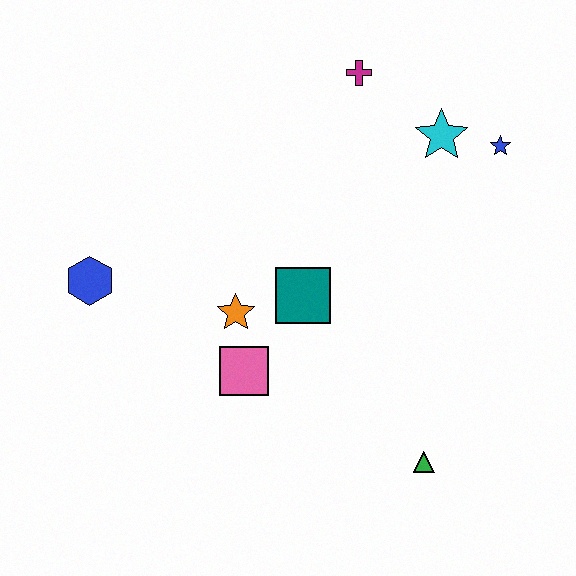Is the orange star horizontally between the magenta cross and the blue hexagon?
Yes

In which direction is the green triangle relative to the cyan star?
The green triangle is below the cyan star.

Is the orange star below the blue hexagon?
Yes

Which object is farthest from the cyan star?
The blue hexagon is farthest from the cyan star.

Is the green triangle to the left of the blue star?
Yes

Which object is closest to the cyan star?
The blue star is closest to the cyan star.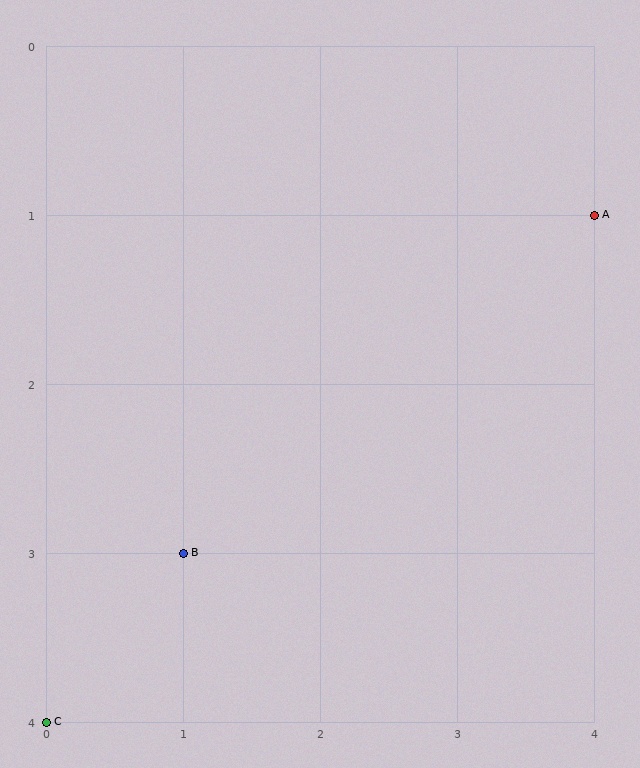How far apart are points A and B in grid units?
Points A and B are 3 columns and 2 rows apart (about 3.6 grid units diagonally).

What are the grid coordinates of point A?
Point A is at grid coordinates (4, 1).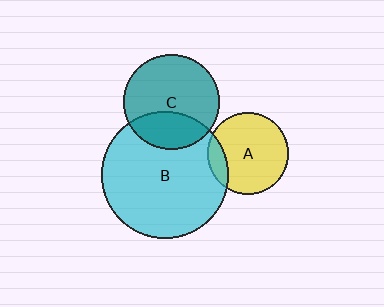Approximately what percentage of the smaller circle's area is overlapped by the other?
Approximately 30%.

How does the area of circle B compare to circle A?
Approximately 2.4 times.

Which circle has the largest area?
Circle B (cyan).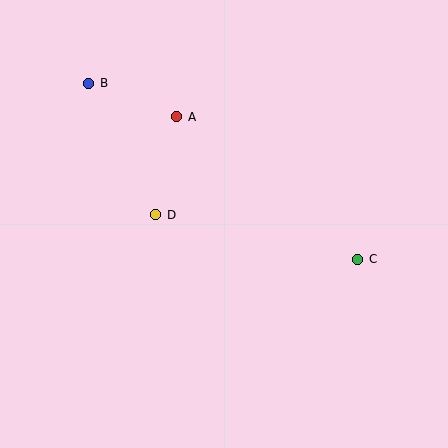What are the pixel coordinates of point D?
Point D is at (156, 215).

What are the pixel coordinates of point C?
Point C is at (358, 259).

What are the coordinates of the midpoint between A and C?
The midpoint between A and C is at (267, 188).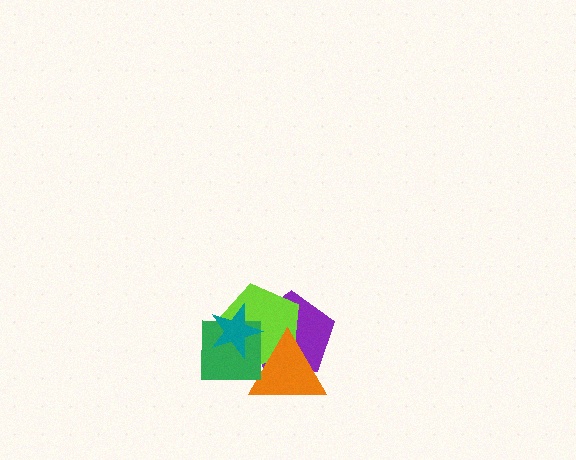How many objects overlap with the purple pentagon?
4 objects overlap with the purple pentagon.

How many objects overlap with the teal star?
4 objects overlap with the teal star.